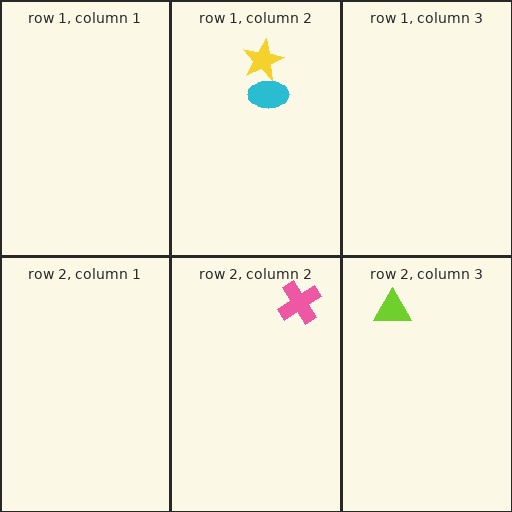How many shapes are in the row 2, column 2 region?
1.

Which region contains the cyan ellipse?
The row 1, column 2 region.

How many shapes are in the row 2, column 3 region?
1.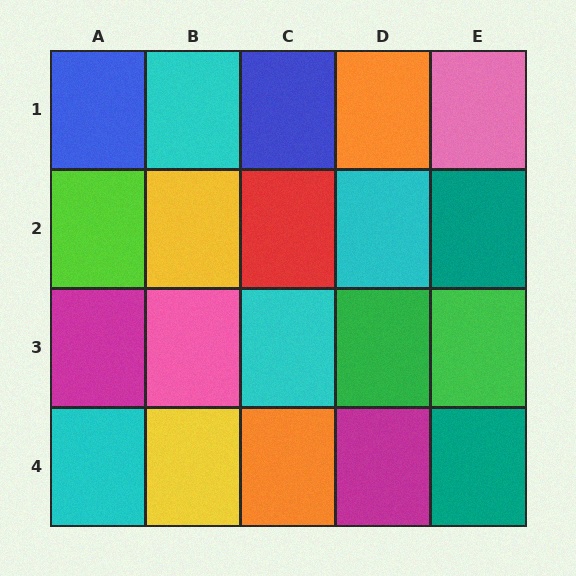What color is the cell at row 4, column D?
Magenta.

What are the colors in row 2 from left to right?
Lime, yellow, red, cyan, teal.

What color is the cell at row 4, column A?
Cyan.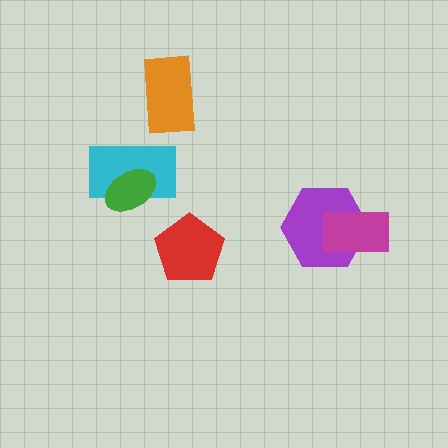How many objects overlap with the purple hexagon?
1 object overlaps with the purple hexagon.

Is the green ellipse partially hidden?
No, no other shape covers it.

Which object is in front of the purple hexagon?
The magenta rectangle is in front of the purple hexagon.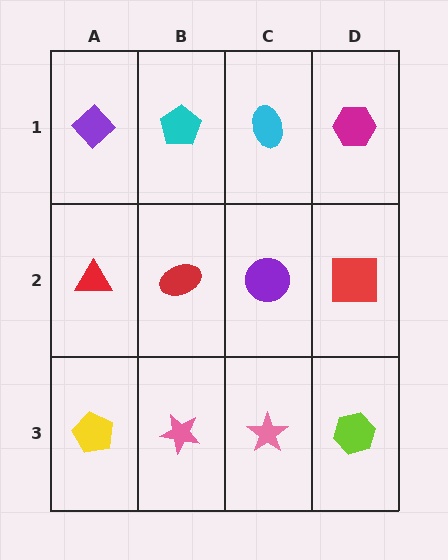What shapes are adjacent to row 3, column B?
A red ellipse (row 2, column B), a yellow pentagon (row 3, column A), a pink star (row 3, column C).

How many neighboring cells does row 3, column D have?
2.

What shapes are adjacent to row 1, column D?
A red square (row 2, column D), a cyan ellipse (row 1, column C).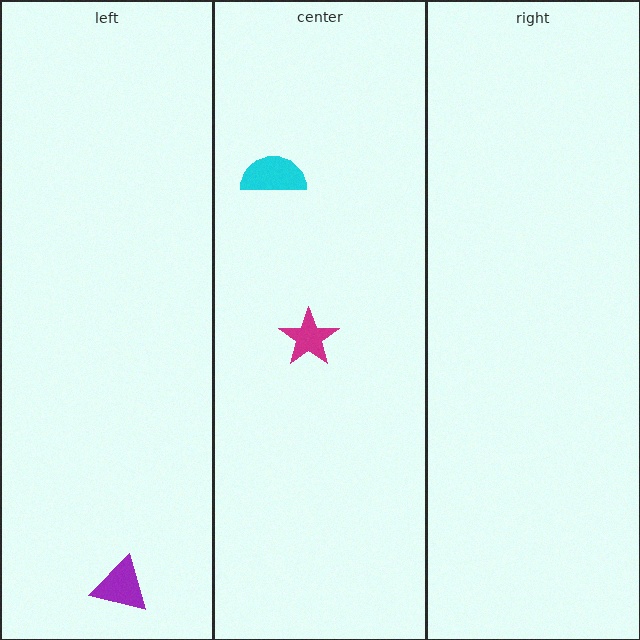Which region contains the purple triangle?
The left region.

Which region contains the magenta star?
The center region.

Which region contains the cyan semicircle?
The center region.